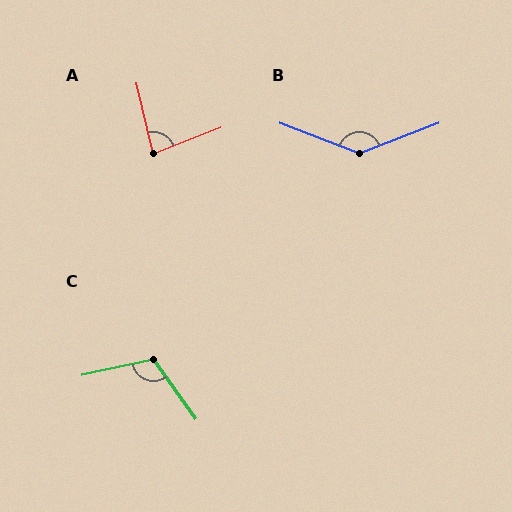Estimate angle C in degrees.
Approximately 113 degrees.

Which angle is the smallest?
A, at approximately 82 degrees.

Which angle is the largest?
B, at approximately 138 degrees.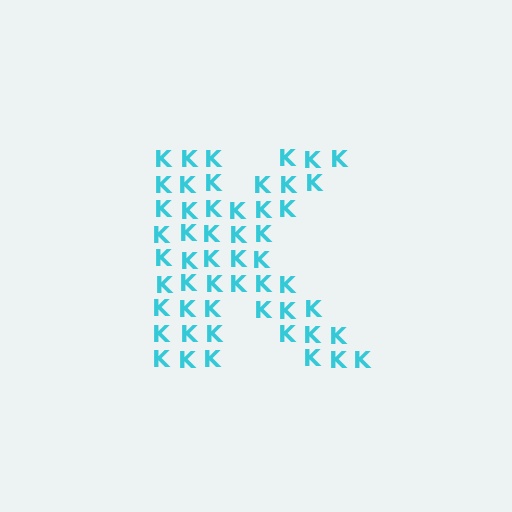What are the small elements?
The small elements are letter K's.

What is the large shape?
The large shape is the letter K.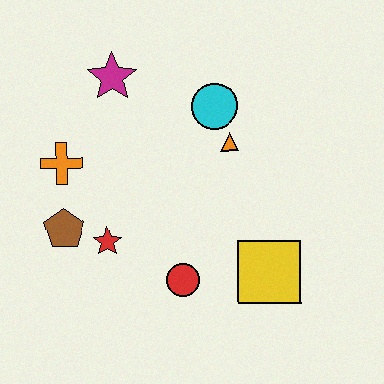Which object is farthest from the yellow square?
The magenta star is farthest from the yellow square.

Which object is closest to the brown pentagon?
The red star is closest to the brown pentagon.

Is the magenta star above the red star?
Yes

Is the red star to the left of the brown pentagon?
No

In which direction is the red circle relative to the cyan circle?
The red circle is below the cyan circle.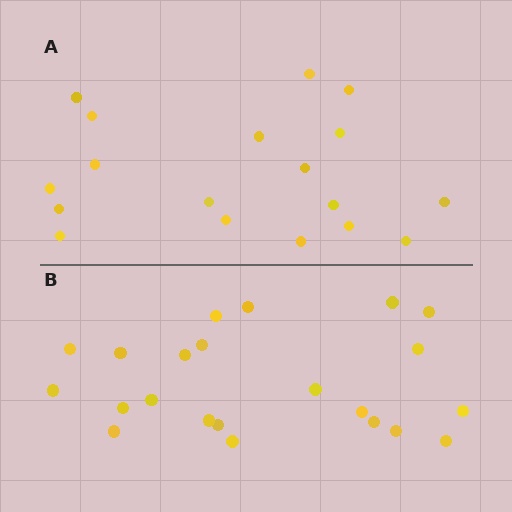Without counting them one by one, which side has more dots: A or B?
Region B (the bottom region) has more dots.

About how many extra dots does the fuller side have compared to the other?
Region B has about 4 more dots than region A.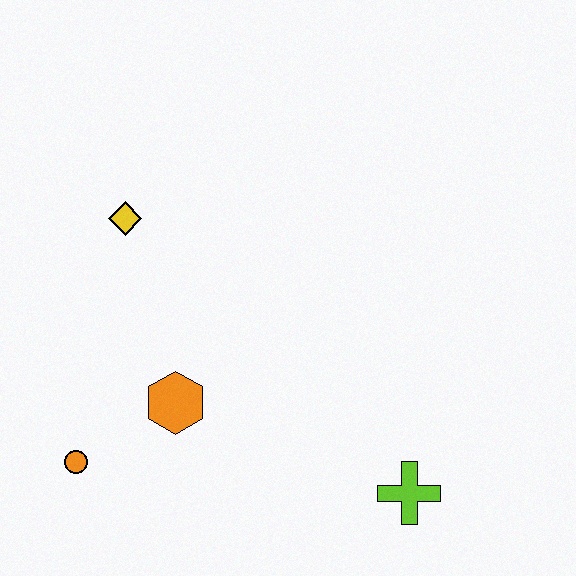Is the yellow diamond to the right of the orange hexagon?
No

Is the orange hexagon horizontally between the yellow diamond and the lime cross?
Yes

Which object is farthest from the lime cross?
The yellow diamond is farthest from the lime cross.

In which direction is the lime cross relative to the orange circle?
The lime cross is to the right of the orange circle.